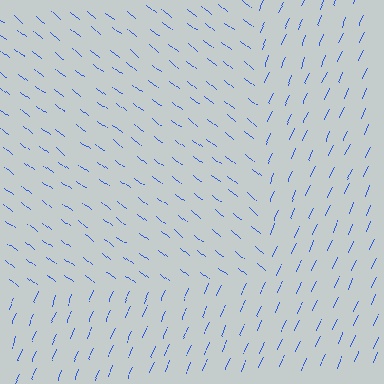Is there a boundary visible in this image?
Yes, there is a texture boundary formed by a change in line orientation.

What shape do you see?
I see a rectangle.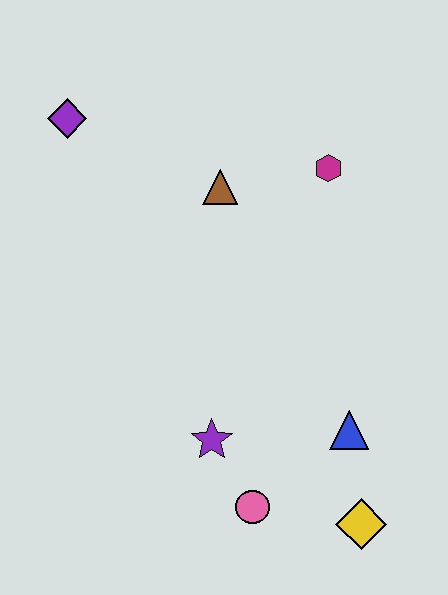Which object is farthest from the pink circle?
The purple diamond is farthest from the pink circle.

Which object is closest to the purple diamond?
The brown triangle is closest to the purple diamond.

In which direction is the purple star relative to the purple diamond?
The purple star is below the purple diamond.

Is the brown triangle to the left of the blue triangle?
Yes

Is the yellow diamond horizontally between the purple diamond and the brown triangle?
No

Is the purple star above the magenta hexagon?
No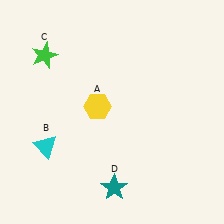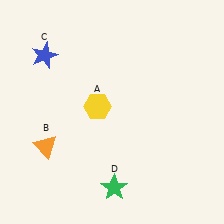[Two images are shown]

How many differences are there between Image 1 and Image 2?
There are 3 differences between the two images.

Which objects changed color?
B changed from cyan to orange. C changed from green to blue. D changed from teal to green.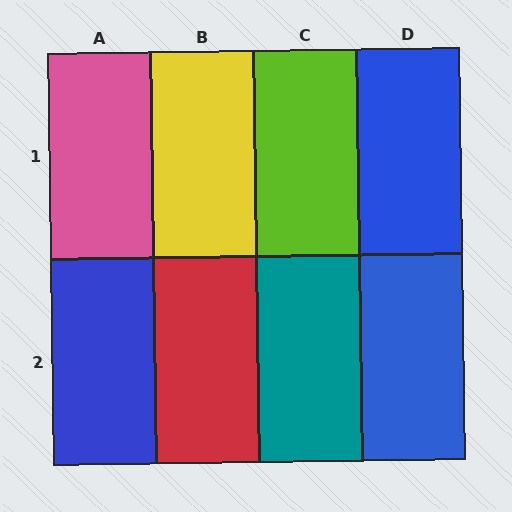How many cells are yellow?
1 cell is yellow.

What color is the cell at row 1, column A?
Pink.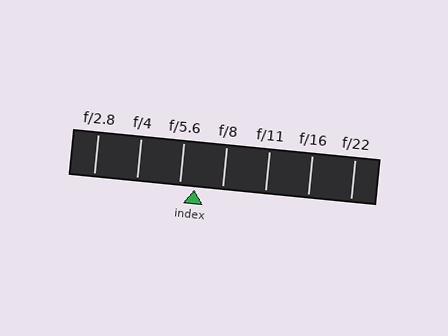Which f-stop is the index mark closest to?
The index mark is closest to f/5.6.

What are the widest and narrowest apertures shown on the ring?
The widest aperture shown is f/2.8 and the narrowest is f/22.